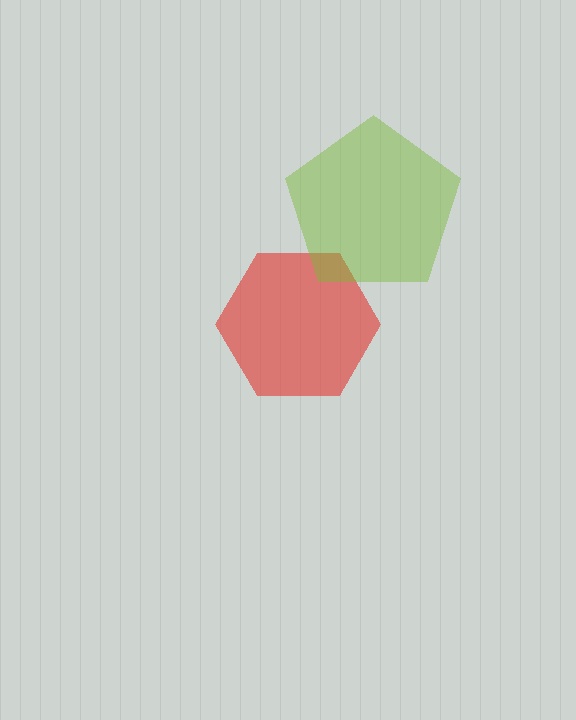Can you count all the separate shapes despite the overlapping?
Yes, there are 2 separate shapes.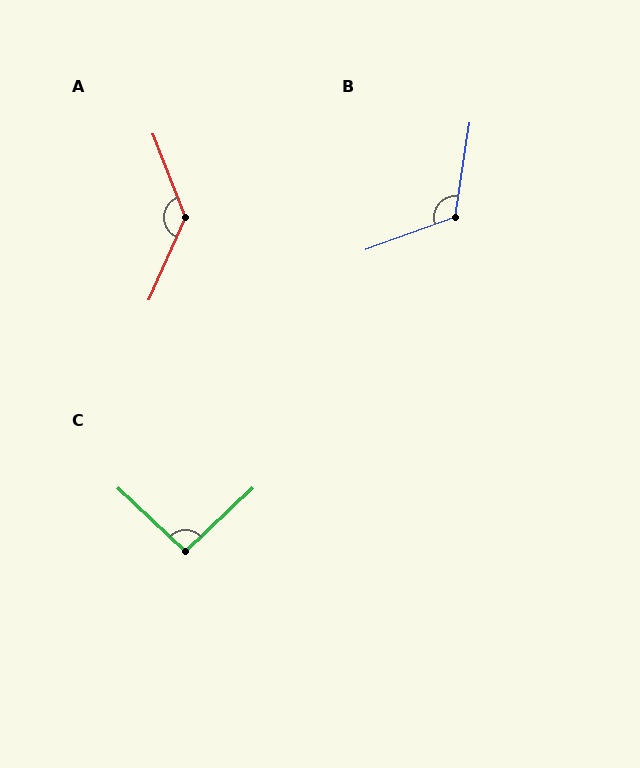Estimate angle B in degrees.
Approximately 118 degrees.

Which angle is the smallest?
C, at approximately 93 degrees.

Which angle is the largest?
A, at approximately 135 degrees.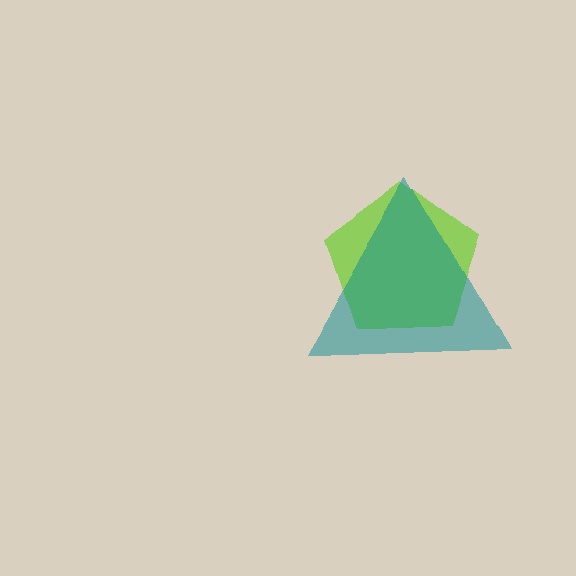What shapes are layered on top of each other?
The layered shapes are: a lime pentagon, a teal triangle.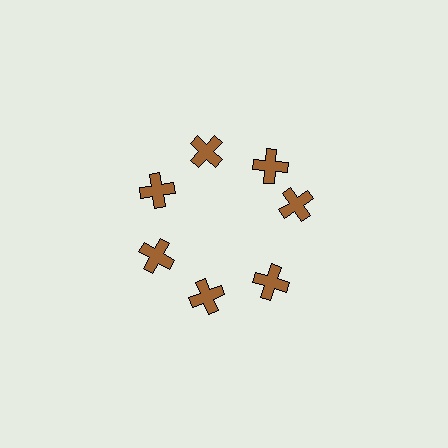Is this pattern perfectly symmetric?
No. The 7 brown crosses are arranged in a ring, but one element near the 3 o'clock position is rotated out of alignment along the ring, breaking the 7-fold rotational symmetry.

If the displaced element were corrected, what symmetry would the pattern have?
It would have 7-fold rotational symmetry — the pattern would map onto itself every 51 degrees.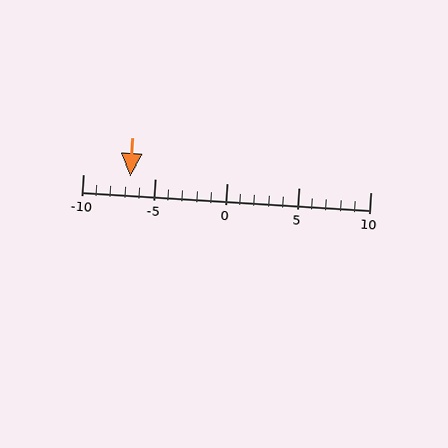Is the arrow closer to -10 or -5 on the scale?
The arrow is closer to -5.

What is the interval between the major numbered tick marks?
The major tick marks are spaced 5 units apart.